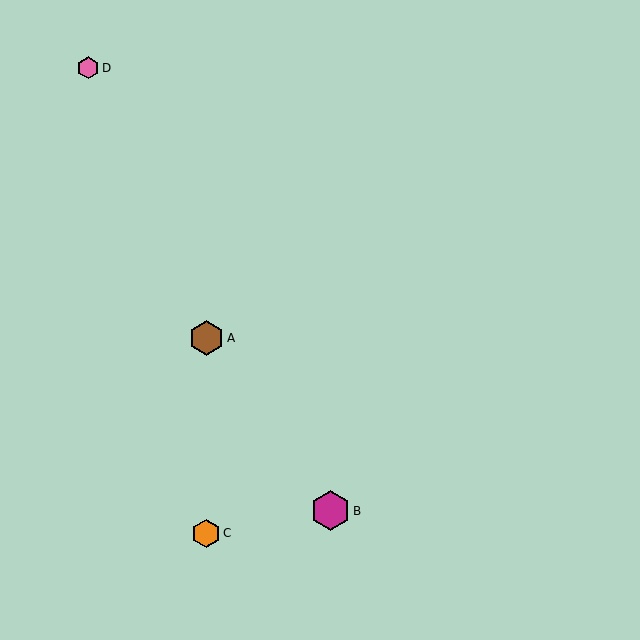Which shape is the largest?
The magenta hexagon (labeled B) is the largest.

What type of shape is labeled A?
Shape A is a brown hexagon.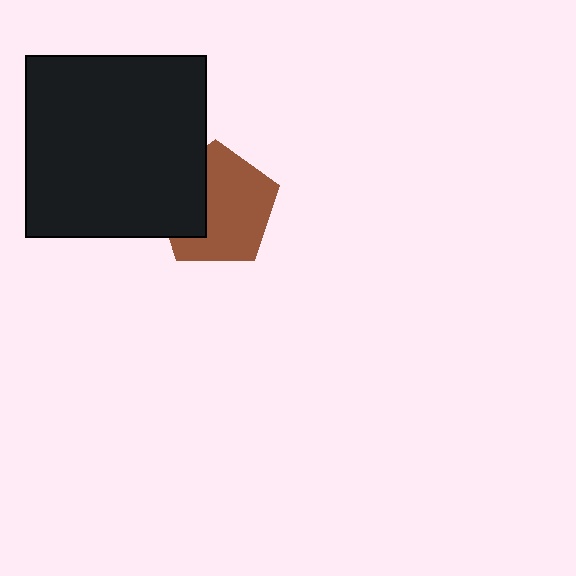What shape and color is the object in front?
The object in front is a black square.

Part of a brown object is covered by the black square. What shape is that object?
It is a pentagon.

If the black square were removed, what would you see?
You would see the complete brown pentagon.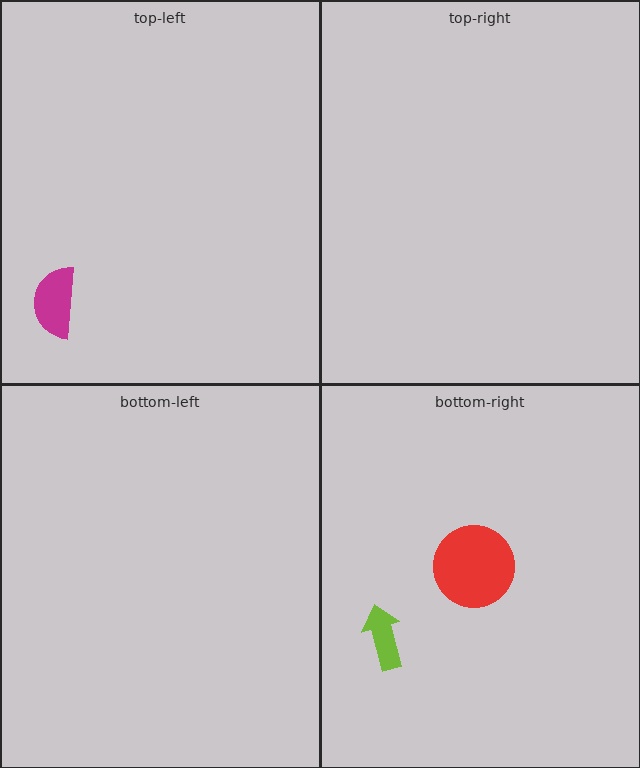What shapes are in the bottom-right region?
The red circle, the lime arrow.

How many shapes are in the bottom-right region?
2.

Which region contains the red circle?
The bottom-right region.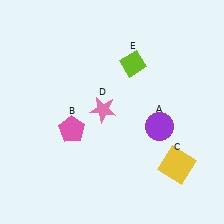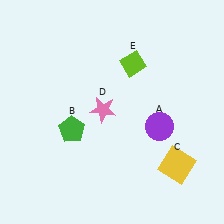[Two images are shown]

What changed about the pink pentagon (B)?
In Image 1, B is pink. In Image 2, it changed to green.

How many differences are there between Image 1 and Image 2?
There is 1 difference between the two images.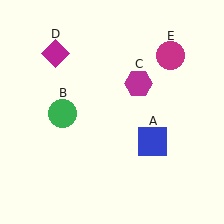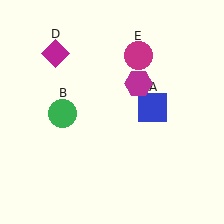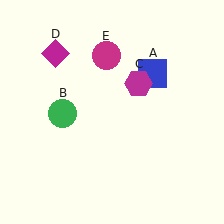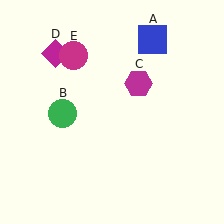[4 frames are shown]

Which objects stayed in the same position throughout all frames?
Green circle (object B) and magenta hexagon (object C) and magenta diamond (object D) remained stationary.